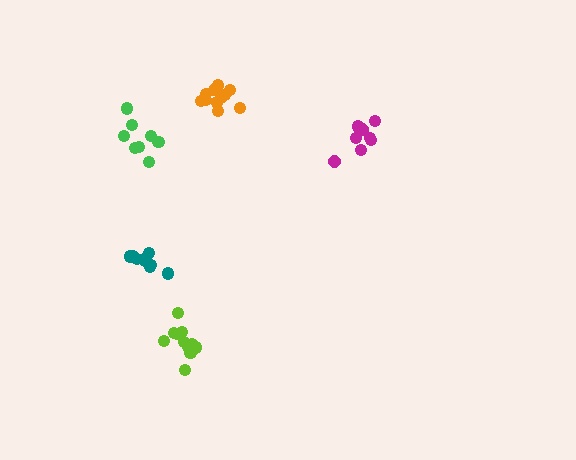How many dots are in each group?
Group 1: 8 dots, Group 2: 9 dots, Group 3: 11 dots, Group 4: 9 dots, Group 5: 12 dots (49 total).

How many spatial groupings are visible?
There are 5 spatial groupings.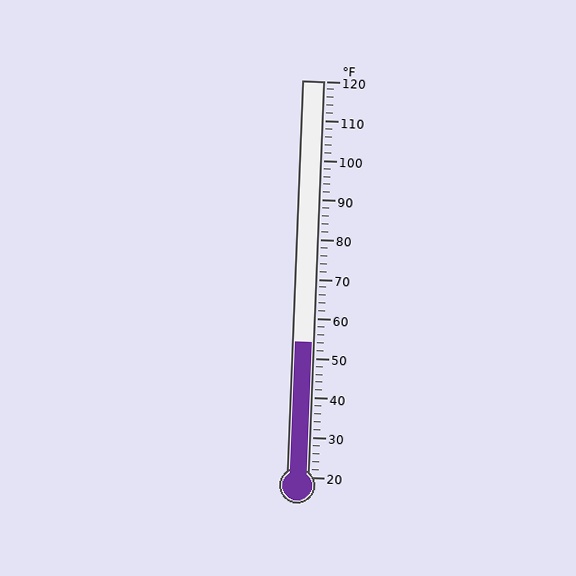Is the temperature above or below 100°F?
The temperature is below 100°F.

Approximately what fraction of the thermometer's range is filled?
The thermometer is filled to approximately 35% of its range.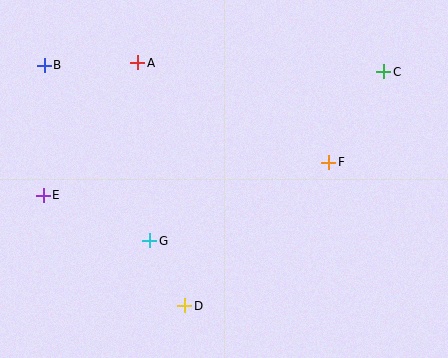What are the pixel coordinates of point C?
Point C is at (384, 72).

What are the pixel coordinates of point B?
Point B is at (44, 65).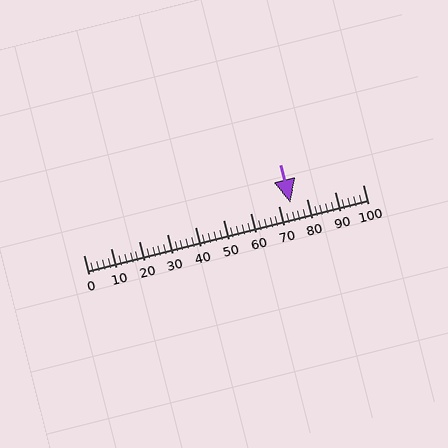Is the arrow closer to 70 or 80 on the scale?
The arrow is closer to 70.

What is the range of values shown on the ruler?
The ruler shows values from 0 to 100.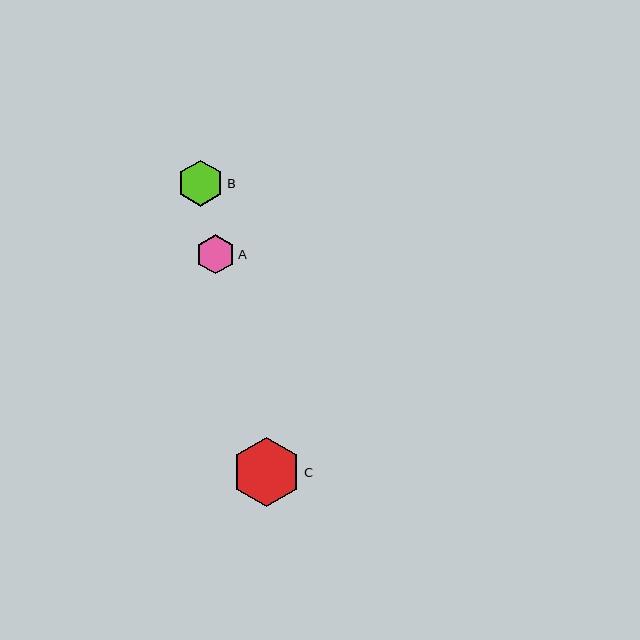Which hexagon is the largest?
Hexagon C is the largest with a size of approximately 69 pixels.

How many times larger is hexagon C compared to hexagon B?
Hexagon C is approximately 1.5 times the size of hexagon B.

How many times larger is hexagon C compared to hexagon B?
Hexagon C is approximately 1.5 times the size of hexagon B.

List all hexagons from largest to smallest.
From largest to smallest: C, B, A.